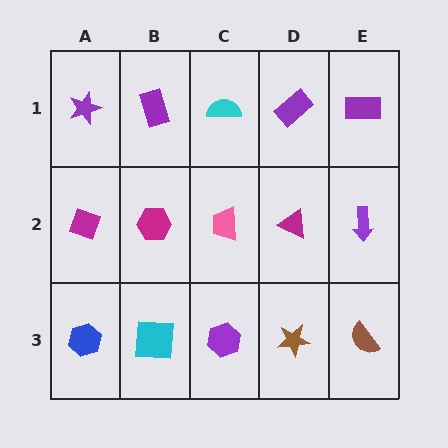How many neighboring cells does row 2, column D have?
4.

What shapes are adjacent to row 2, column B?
A purple rectangle (row 1, column B), a cyan square (row 3, column B), a magenta diamond (row 2, column A), a pink trapezoid (row 2, column C).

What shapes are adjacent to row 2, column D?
A purple rectangle (row 1, column D), a brown star (row 3, column D), a pink trapezoid (row 2, column C), a purple arrow (row 2, column E).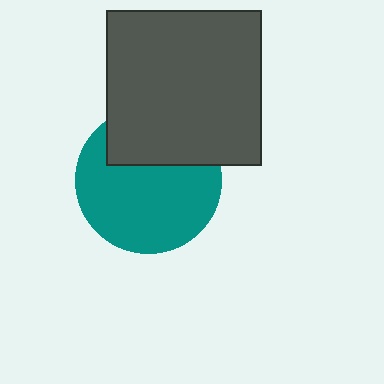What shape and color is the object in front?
The object in front is a dark gray square.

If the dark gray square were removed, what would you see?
You would see the complete teal circle.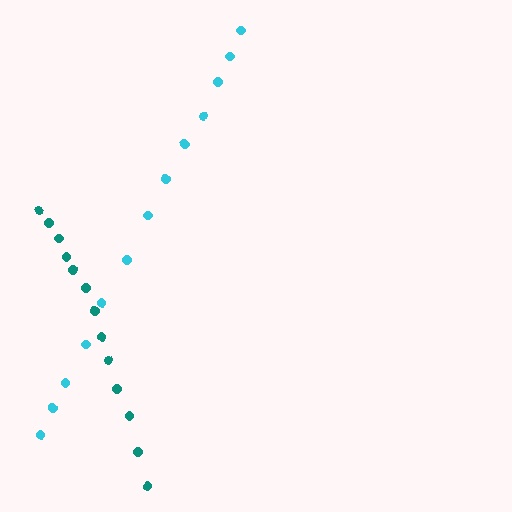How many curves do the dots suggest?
There are 2 distinct paths.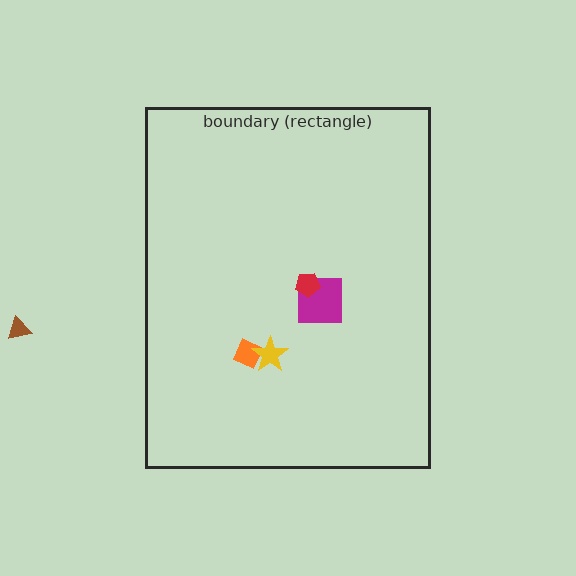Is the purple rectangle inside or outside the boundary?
Inside.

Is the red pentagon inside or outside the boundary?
Inside.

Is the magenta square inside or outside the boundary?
Inside.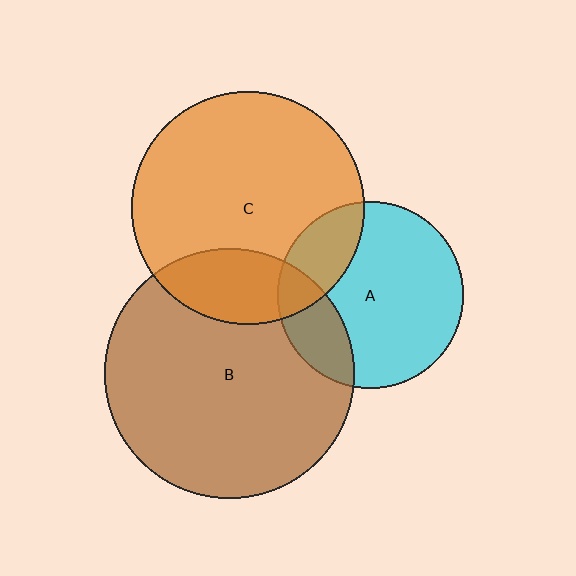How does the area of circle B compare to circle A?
Approximately 1.8 times.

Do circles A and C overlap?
Yes.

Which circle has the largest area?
Circle B (brown).